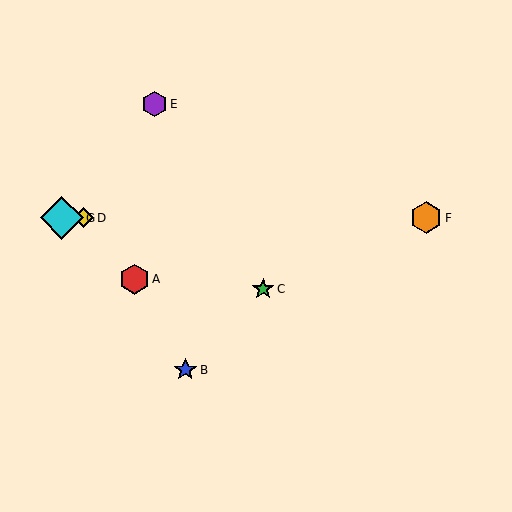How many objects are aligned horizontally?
3 objects (D, F, G) are aligned horizontally.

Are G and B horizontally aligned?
No, G is at y≈218 and B is at y≈370.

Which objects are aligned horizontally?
Objects D, F, G are aligned horizontally.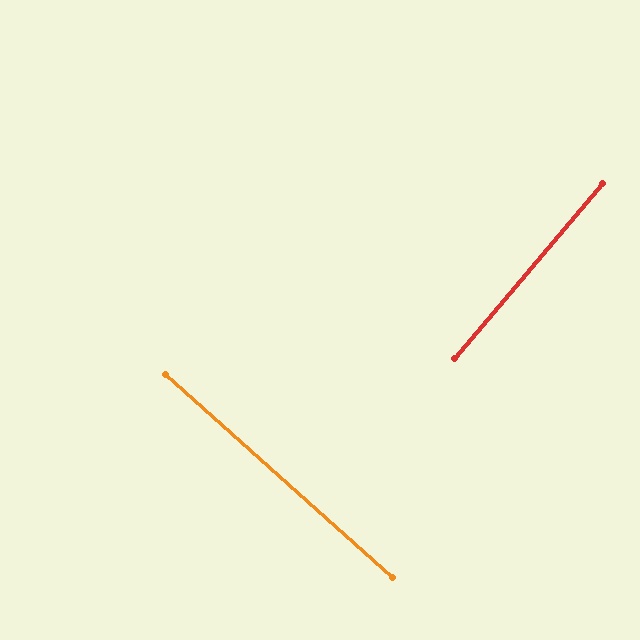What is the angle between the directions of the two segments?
Approximately 88 degrees.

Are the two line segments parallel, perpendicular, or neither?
Perpendicular — they meet at approximately 88°.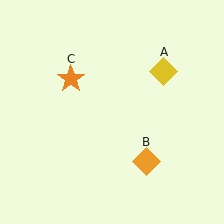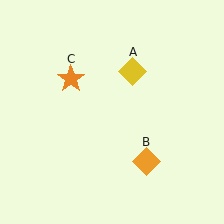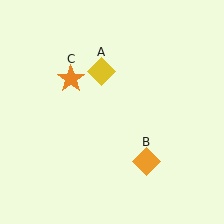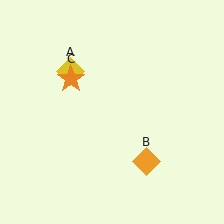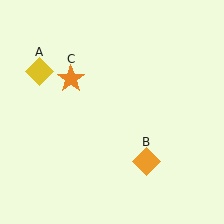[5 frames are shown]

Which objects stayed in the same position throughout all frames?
Orange diamond (object B) and orange star (object C) remained stationary.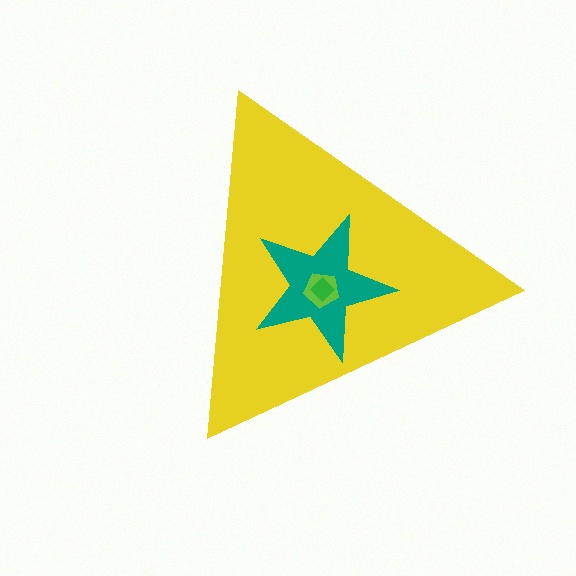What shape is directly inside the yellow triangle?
The teal star.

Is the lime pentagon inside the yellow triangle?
Yes.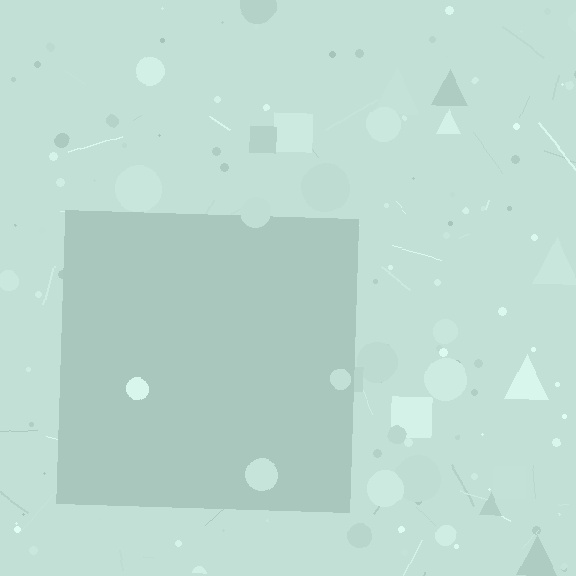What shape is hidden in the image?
A square is hidden in the image.